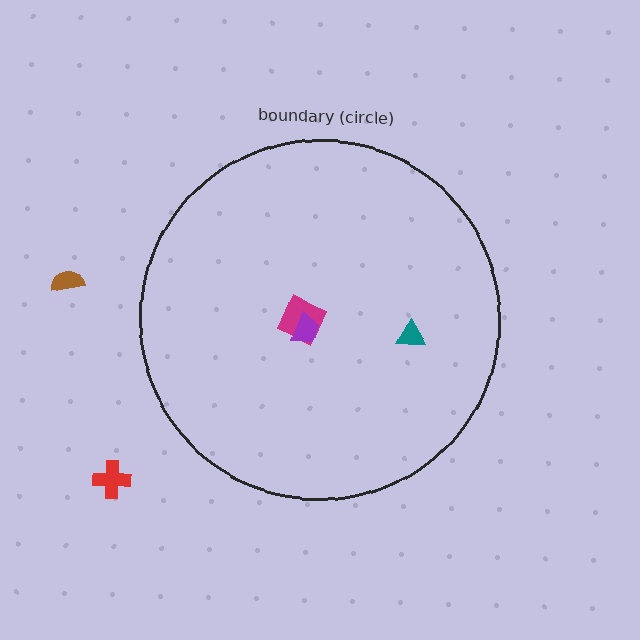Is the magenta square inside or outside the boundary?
Inside.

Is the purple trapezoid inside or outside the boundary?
Inside.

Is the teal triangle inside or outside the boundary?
Inside.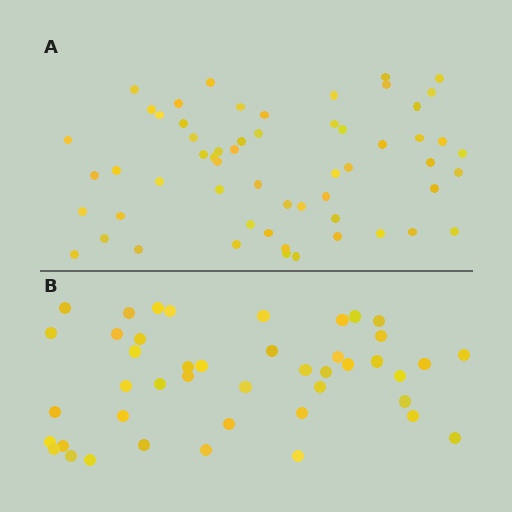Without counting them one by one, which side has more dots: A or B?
Region A (the top region) has more dots.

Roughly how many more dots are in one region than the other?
Region A has approximately 15 more dots than region B.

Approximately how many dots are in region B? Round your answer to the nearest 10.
About 40 dots. (The exact count is 44, which rounds to 40.)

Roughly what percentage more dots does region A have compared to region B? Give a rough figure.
About 30% more.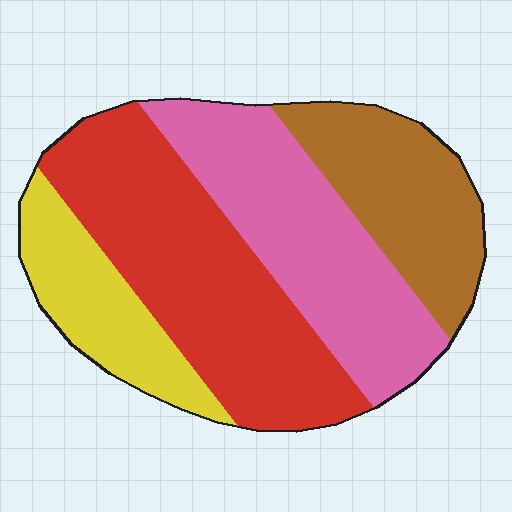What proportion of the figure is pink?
Pink covers about 30% of the figure.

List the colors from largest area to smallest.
From largest to smallest: red, pink, brown, yellow.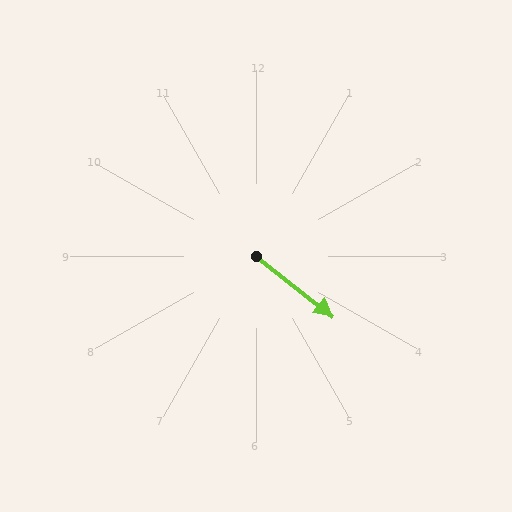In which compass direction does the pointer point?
Southeast.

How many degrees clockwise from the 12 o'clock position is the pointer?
Approximately 128 degrees.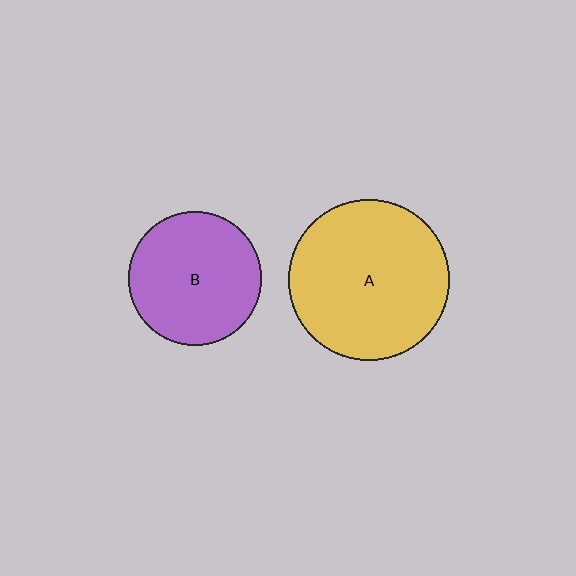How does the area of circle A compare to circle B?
Approximately 1.5 times.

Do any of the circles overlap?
No, none of the circles overlap.